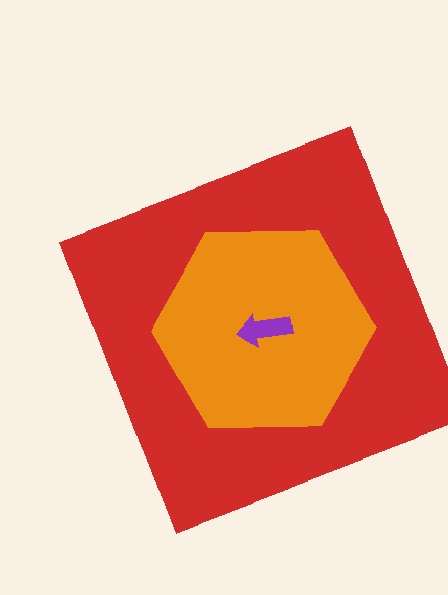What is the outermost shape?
The red square.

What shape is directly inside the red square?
The orange hexagon.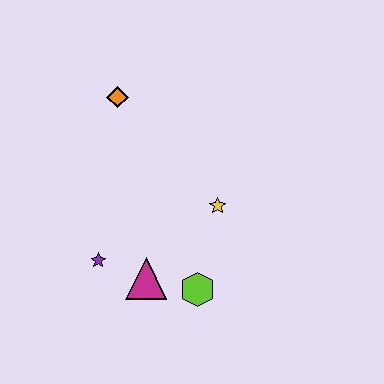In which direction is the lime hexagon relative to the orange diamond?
The lime hexagon is below the orange diamond.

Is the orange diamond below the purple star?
No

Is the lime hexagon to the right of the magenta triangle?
Yes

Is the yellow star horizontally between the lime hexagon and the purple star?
No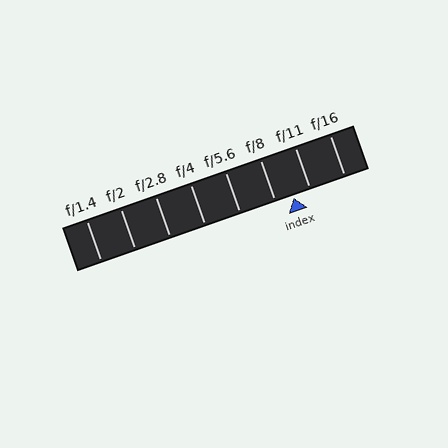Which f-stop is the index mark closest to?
The index mark is closest to f/11.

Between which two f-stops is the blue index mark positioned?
The index mark is between f/8 and f/11.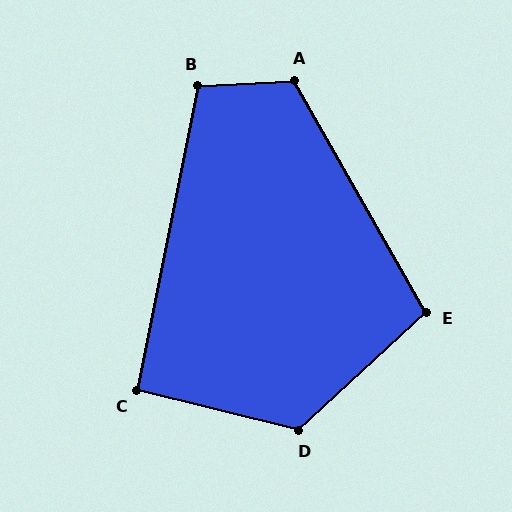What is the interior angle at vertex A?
Approximately 116 degrees (obtuse).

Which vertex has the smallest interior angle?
C, at approximately 93 degrees.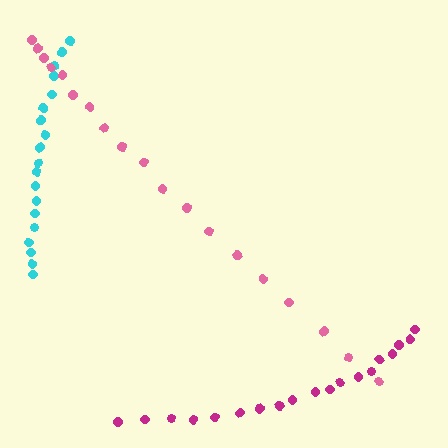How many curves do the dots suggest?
There are 3 distinct paths.